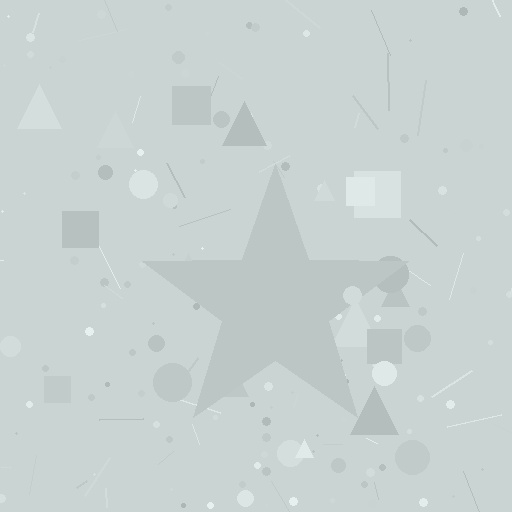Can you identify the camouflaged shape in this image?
The camouflaged shape is a star.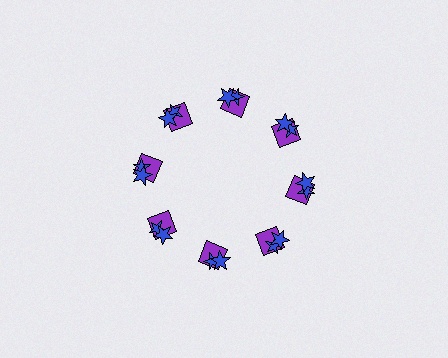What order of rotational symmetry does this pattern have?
This pattern has 8-fold rotational symmetry.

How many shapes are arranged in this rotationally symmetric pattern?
There are 24 shapes, arranged in 8 groups of 3.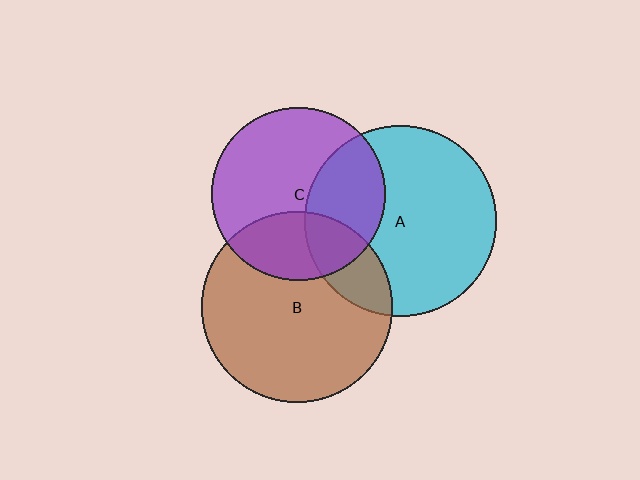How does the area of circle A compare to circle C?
Approximately 1.2 times.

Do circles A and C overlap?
Yes.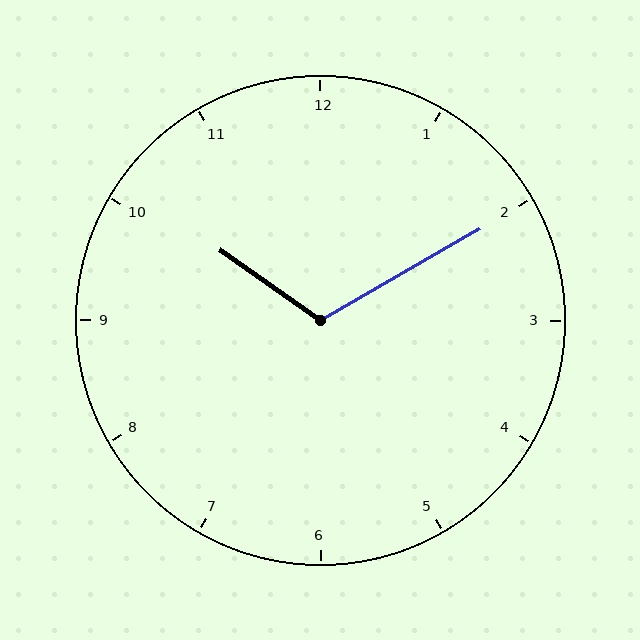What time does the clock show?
10:10.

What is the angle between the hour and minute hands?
Approximately 115 degrees.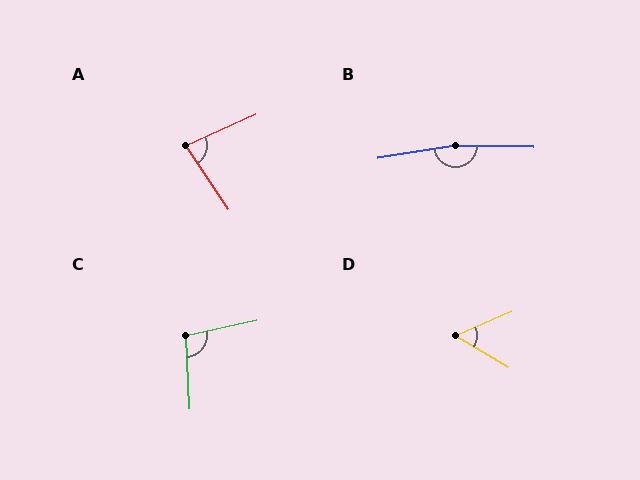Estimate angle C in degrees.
Approximately 100 degrees.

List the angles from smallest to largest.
D (55°), A (80°), C (100°), B (169°).